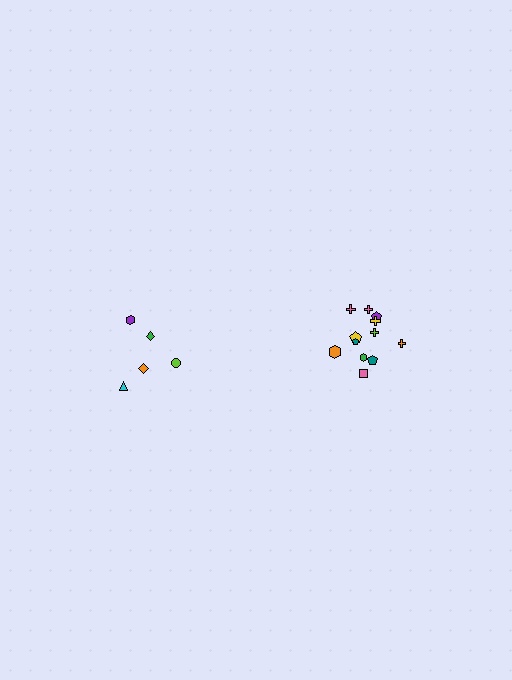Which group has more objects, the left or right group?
The right group.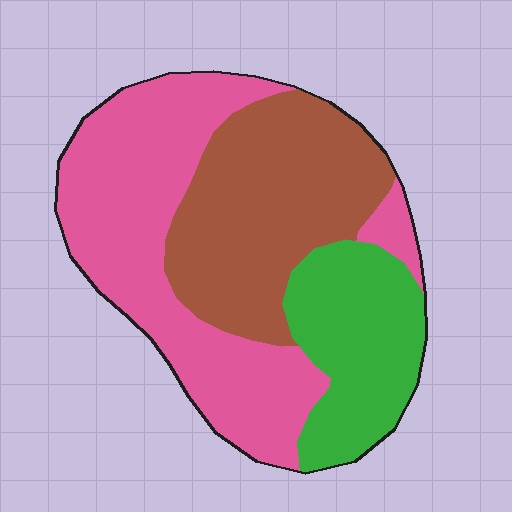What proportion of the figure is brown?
Brown covers roughly 35% of the figure.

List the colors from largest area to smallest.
From largest to smallest: pink, brown, green.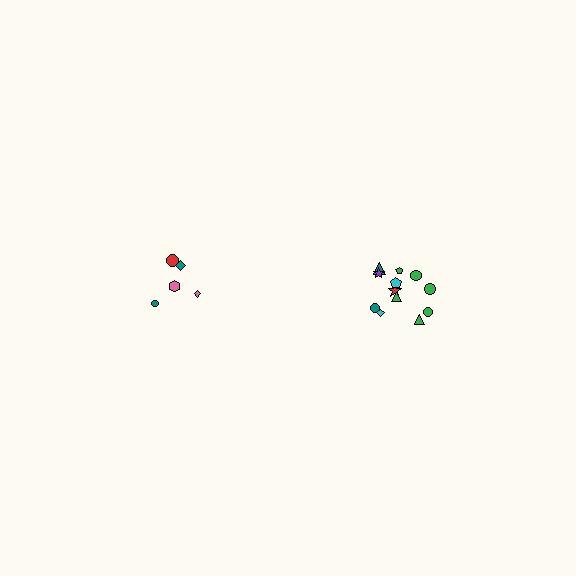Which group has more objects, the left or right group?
The right group.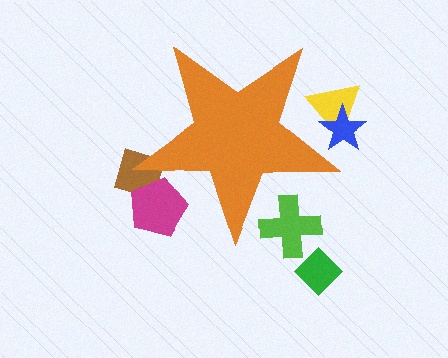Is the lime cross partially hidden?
Yes, the lime cross is partially hidden behind the orange star.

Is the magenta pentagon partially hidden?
Yes, the magenta pentagon is partially hidden behind the orange star.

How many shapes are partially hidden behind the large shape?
5 shapes are partially hidden.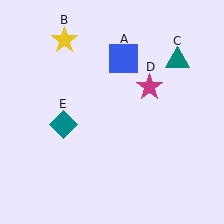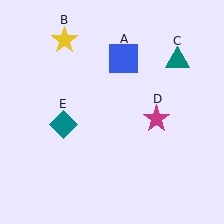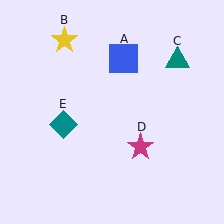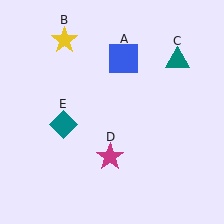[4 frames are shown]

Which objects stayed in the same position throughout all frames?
Blue square (object A) and yellow star (object B) and teal triangle (object C) and teal diamond (object E) remained stationary.